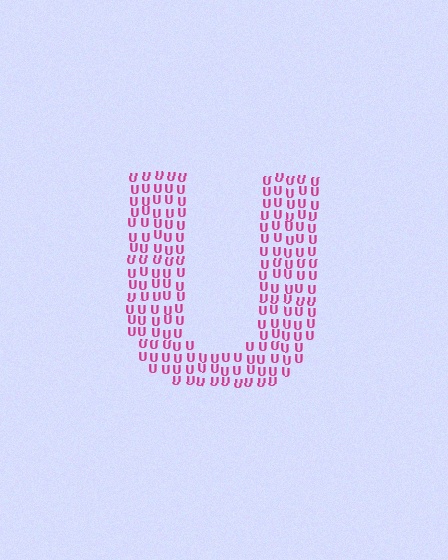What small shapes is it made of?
It is made of small letter U's.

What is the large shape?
The large shape is the letter U.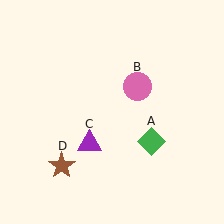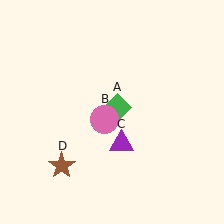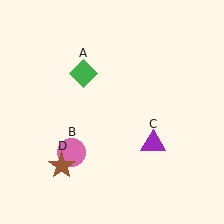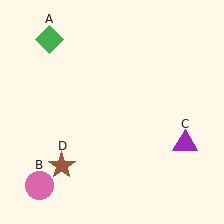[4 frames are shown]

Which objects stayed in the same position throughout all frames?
Brown star (object D) remained stationary.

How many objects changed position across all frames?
3 objects changed position: green diamond (object A), pink circle (object B), purple triangle (object C).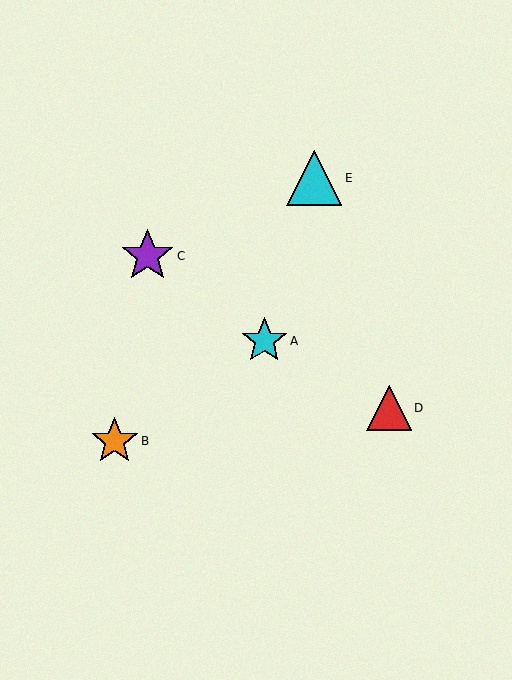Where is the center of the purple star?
The center of the purple star is at (148, 256).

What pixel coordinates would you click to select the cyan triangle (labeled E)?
Click at (314, 178) to select the cyan triangle E.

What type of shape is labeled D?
Shape D is a red triangle.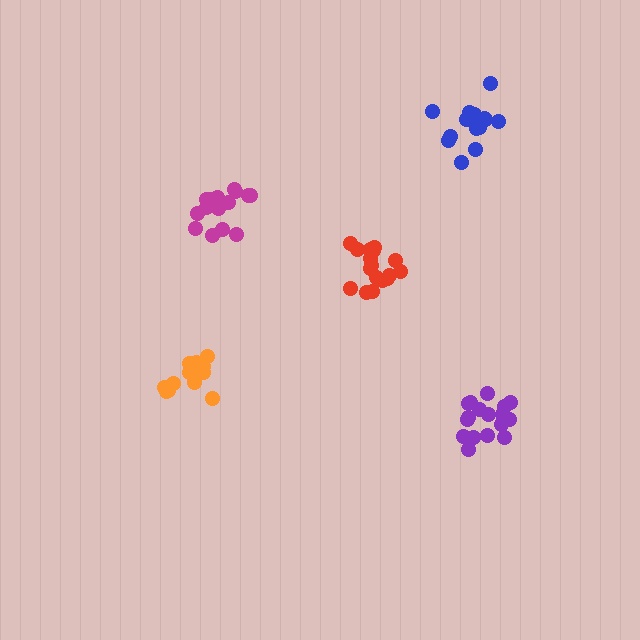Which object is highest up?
The blue cluster is topmost.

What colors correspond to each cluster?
The clusters are colored: orange, red, purple, magenta, blue.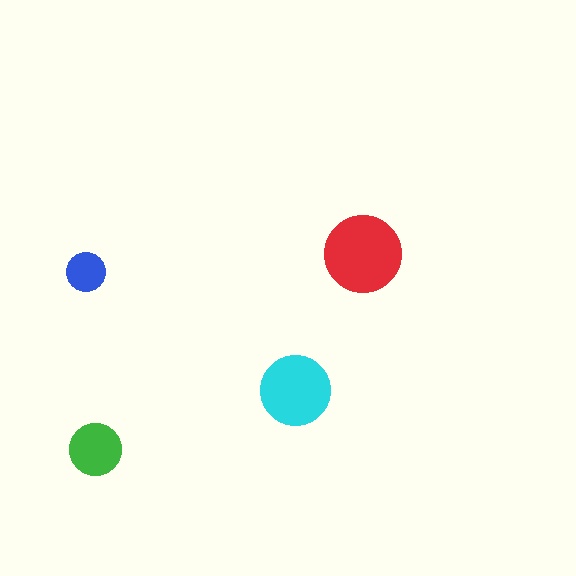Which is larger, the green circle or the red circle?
The red one.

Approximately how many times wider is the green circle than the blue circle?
About 1.5 times wider.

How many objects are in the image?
There are 4 objects in the image.